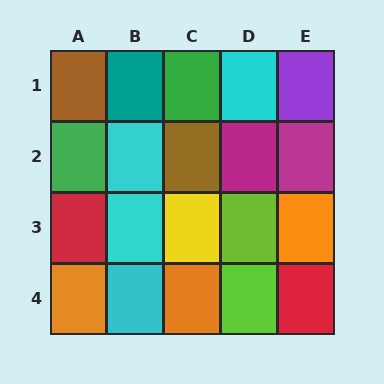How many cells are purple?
1 cell is purple.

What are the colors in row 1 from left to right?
Brown, teal, green, cyan, purple.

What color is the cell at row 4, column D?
Lime.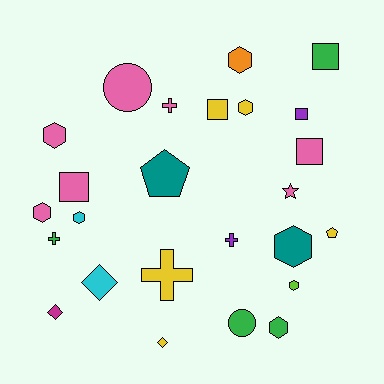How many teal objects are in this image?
There are 2 teal objects.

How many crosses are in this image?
There are 4 crosses.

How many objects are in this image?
There are 25 objects.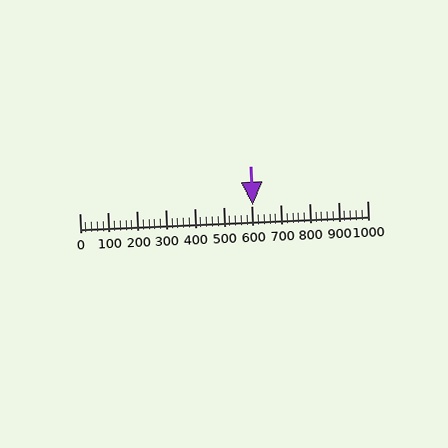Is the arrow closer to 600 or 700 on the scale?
The arrow is closer to 600.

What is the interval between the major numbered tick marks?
The major tick marks are spaced 100 units apart.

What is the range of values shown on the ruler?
The ruler shows values from 0 to 1000.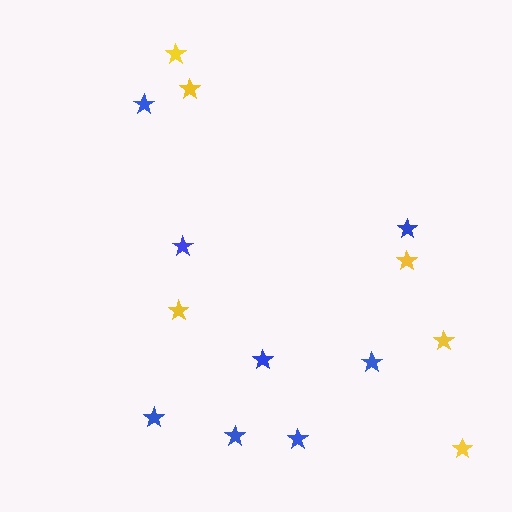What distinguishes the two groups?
There are 2 groups: one group of yellow stars (6) and one group of blue stars (8).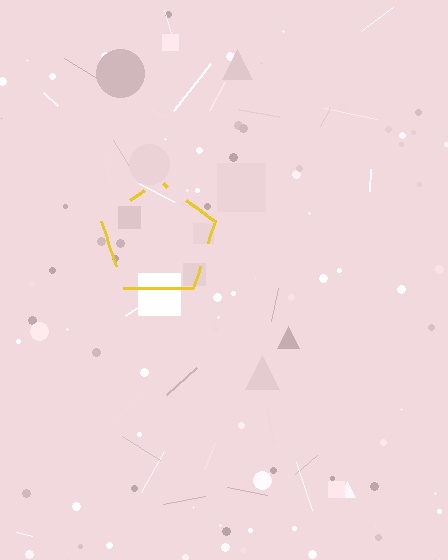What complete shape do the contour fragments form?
The contour fragments form a pentagon.